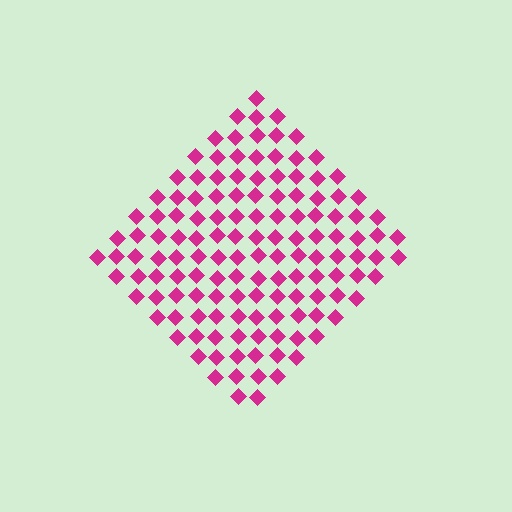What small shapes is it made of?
It is made of small diamonds.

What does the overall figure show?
The overall figure shows a diamond.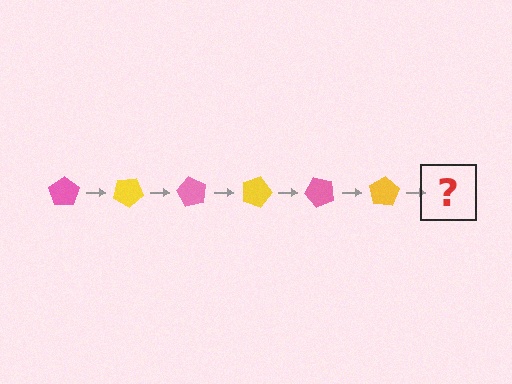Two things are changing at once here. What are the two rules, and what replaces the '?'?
The two rules are that it rotates 30 degrees each step and the color cycles through pink and yellow. The '?' should be a pink pentagon, rotated 180 degrees from the start.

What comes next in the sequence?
The next element should be a pink pentagon, rotated 180 degrees from the start.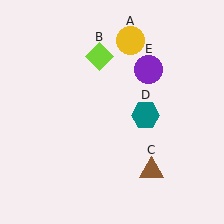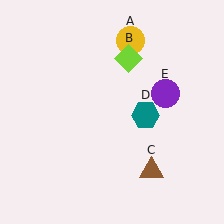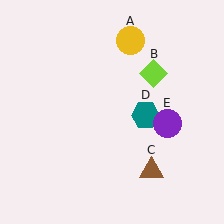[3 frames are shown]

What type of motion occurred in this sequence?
The lime diamond (object B), purple circle (object E) rotated clockwise around the center of the scene.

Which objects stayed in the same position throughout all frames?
Yellow circle (object A) and brown triangle (object C) and teal hexagon (object D) remained stationary.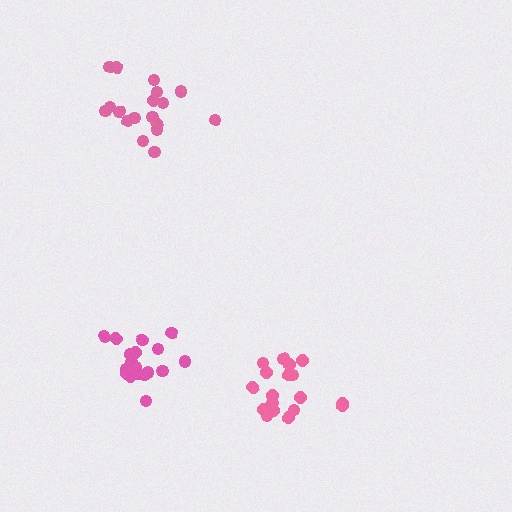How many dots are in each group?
Group 1: 18 dots, Group 2: 18 dots, Group 3: 18 dots (54 total).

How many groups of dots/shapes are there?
There are 3 groups.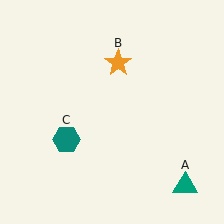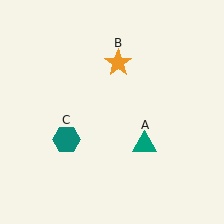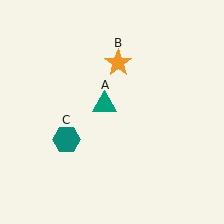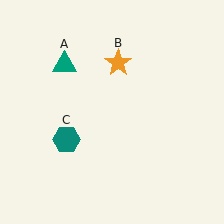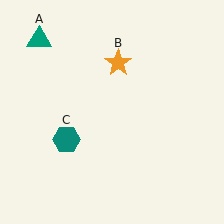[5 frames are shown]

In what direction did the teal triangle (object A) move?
The teal triangle (object A) moved up and to the left.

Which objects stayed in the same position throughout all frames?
Orange star (object B) and teal hexagon (object C) remained stationary.